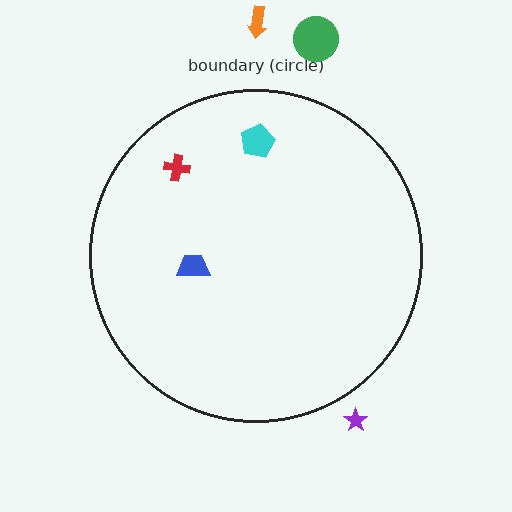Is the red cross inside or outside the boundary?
Inside.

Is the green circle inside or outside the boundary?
Outside.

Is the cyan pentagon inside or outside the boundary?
Inside.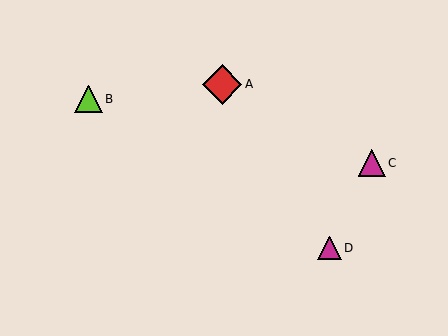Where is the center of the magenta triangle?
The center of the magenta triangle is at (330, 248).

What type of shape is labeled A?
Shape A is a red diamond.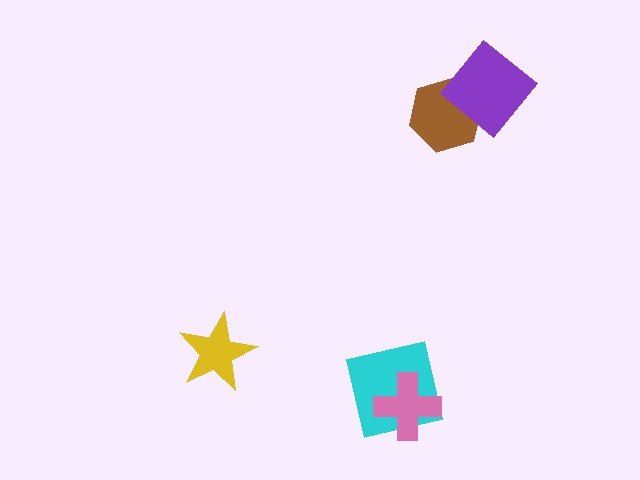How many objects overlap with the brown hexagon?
1 object overlaps with the brown hexagon.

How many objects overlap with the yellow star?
0 objects overlap with the yellow star.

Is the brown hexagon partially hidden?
Yes, it is partially covered by another shape.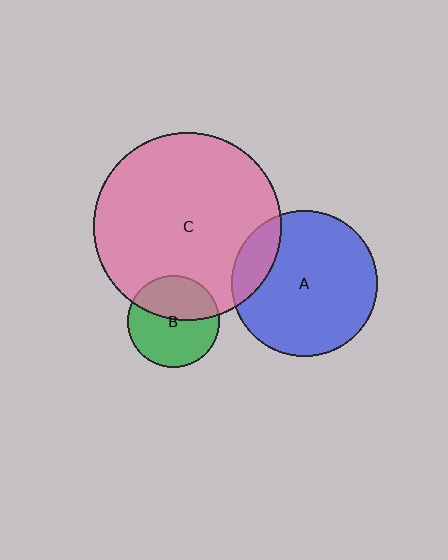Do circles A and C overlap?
Yes.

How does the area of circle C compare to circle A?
Approximately 1.7 times.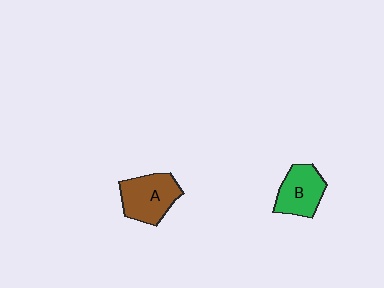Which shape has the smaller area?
Shape B (green).